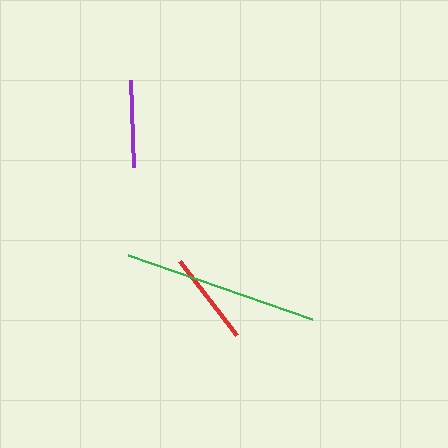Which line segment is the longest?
The green line is the longest at approximately 195 pixels.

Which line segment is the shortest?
The purple line is the shortest at approximately 87 pixels.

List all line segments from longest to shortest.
From longest to shortest: green, red, purple.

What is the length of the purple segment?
The purple segment is approximately 87 pixels long.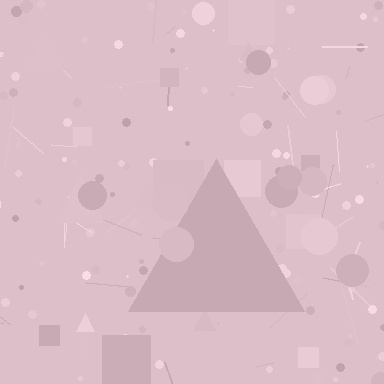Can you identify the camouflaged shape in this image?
The camouflaged shape is a triangle.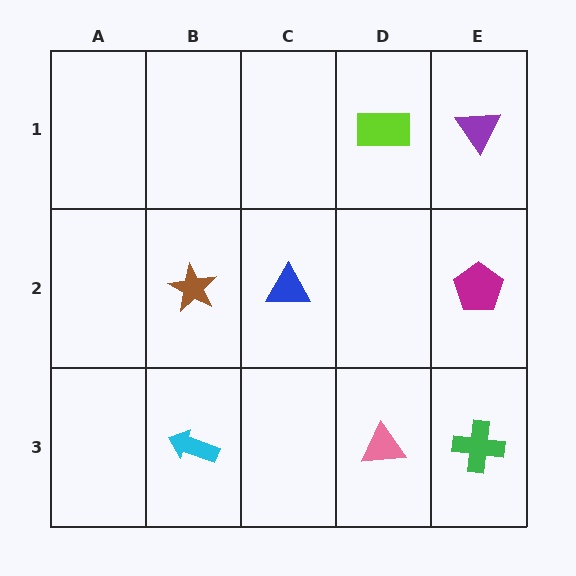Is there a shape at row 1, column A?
No, that cell is empty.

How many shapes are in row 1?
2 shapes.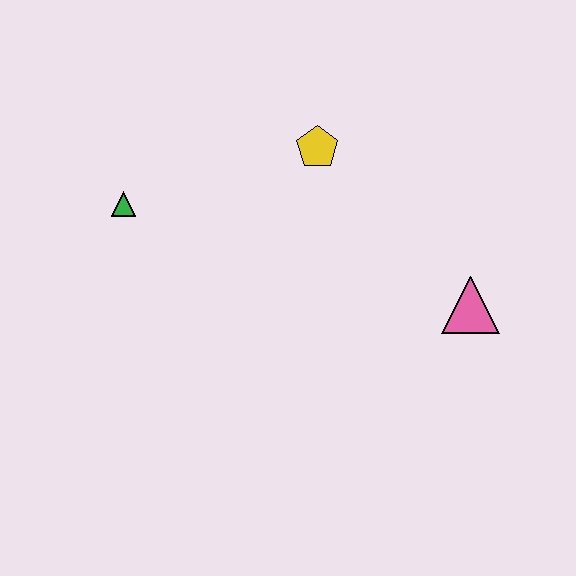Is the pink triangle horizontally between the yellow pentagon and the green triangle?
No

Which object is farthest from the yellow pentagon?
The pink triangle is farthest from the yellow pentagon.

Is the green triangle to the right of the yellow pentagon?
No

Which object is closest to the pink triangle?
The yellow pentagon is closest to the pink triangle.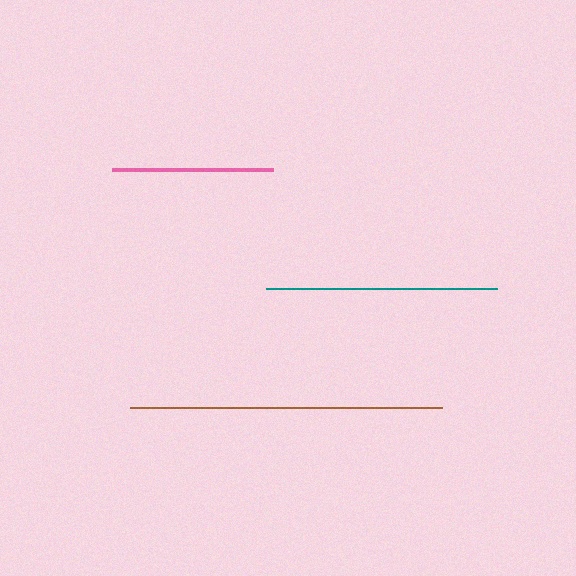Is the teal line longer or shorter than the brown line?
The brown line is longer than the teal line.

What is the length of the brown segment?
The brown segment is approximately 312 pixels long.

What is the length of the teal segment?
The teal segment is approximately 232 pixels long.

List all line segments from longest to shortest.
From longest to shortest: brown, teal, pink.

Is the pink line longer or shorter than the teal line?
The teal line is longer than the pink line.